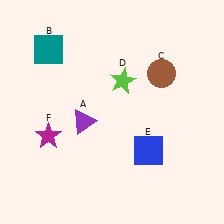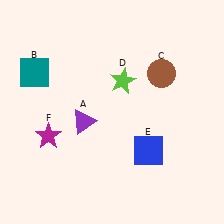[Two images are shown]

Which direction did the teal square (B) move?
The teal square (B) moved down.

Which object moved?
The teal square (B) moved down.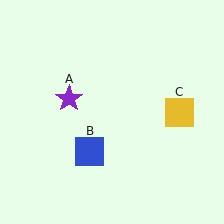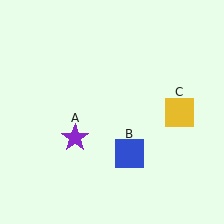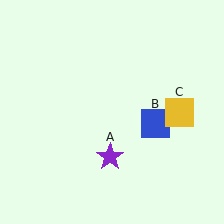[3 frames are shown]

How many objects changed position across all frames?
2 objects changed position: purple star (object A), blue square (object B).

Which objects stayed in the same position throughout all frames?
Yellow square (object C) remained stationary.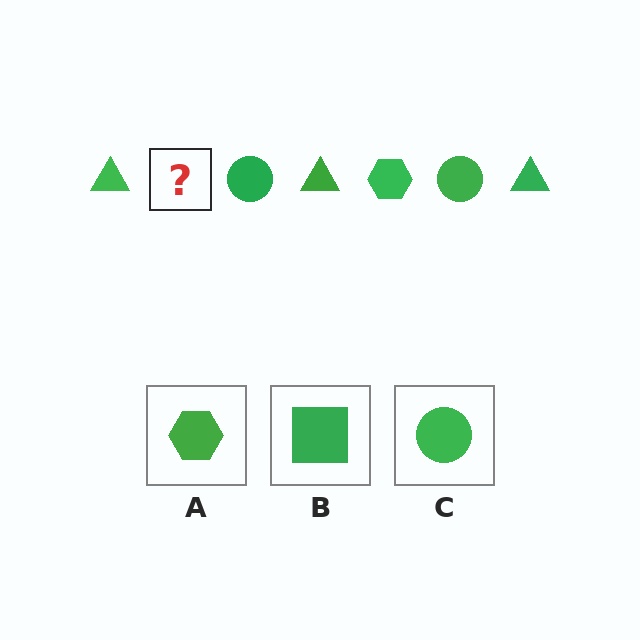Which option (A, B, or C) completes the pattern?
A.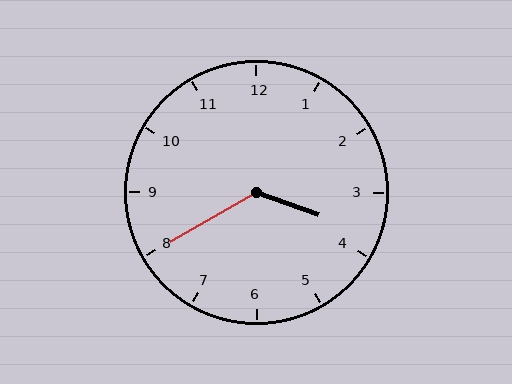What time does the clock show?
3:40.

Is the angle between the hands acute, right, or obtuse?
It is obtuse.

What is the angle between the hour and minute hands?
Approximately 130 degrees.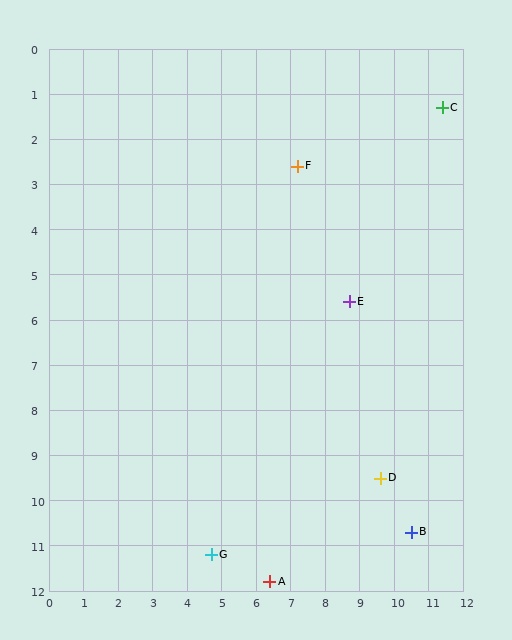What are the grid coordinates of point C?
Point C is at approximately (11.4, 1.3).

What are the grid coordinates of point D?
Point D is at approximately (9.6, 9.5).